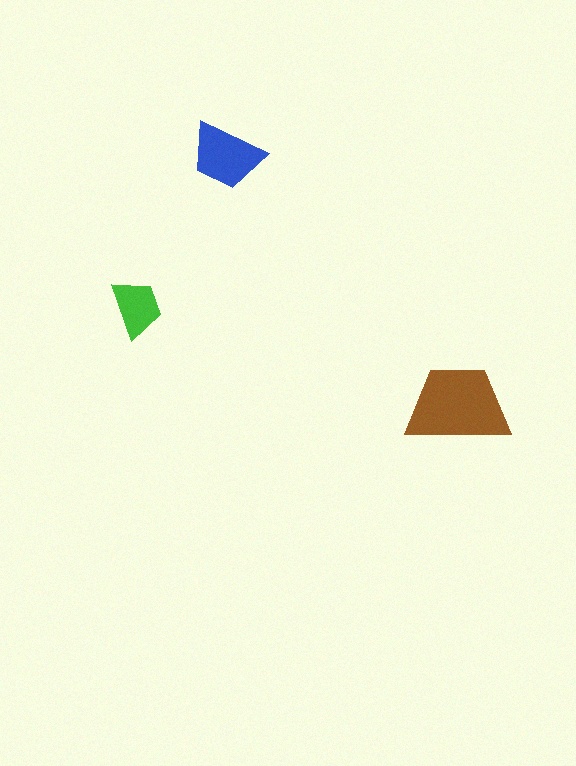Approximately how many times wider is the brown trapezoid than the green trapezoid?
About 2 times wider.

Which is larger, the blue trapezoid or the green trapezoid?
The blue one.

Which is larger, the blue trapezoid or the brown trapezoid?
The brown one.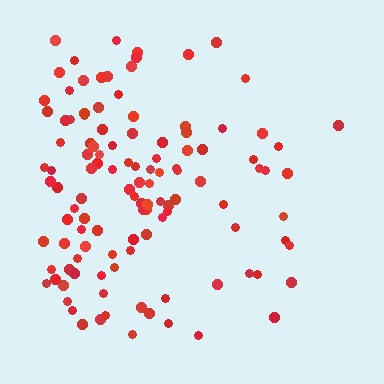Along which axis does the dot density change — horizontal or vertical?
Horizontal.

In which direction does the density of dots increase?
From right to left, with the left side densest.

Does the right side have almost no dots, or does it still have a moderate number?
Still a moderate number, just noticeably fewer than the left.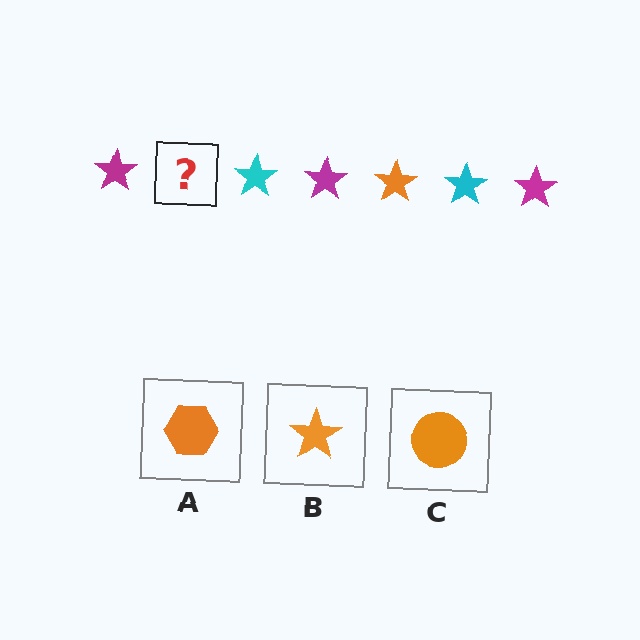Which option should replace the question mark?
Option B.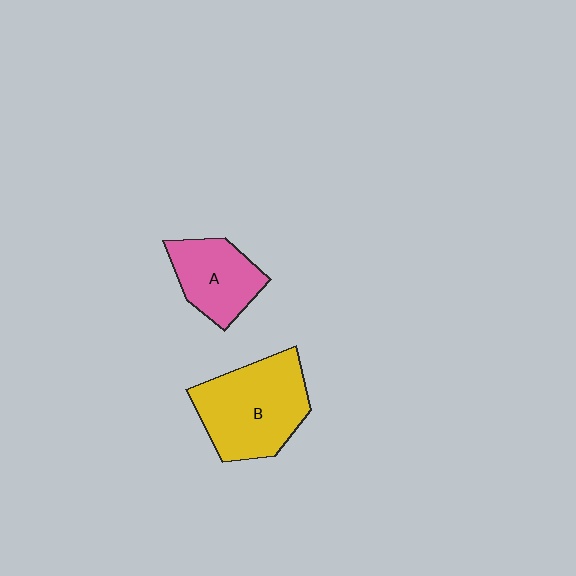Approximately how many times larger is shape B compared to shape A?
Approximately 1.6 times.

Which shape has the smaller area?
Shape A (pink).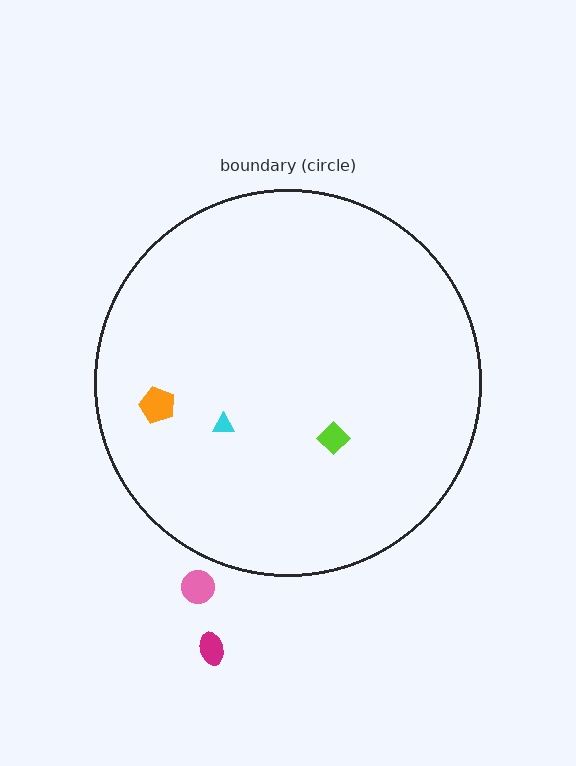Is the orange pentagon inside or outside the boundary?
Inside.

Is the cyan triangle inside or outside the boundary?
Inside.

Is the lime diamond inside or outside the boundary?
Inside.